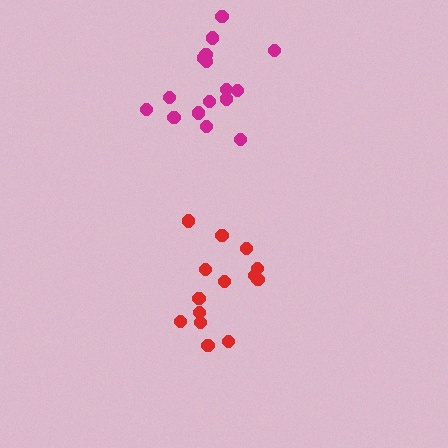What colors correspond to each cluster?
The clusters are colored: magenta, red.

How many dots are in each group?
Group 1: 16 dots, Group 2: 14 dots (30 total).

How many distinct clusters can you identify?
There are 2 distinct clusters.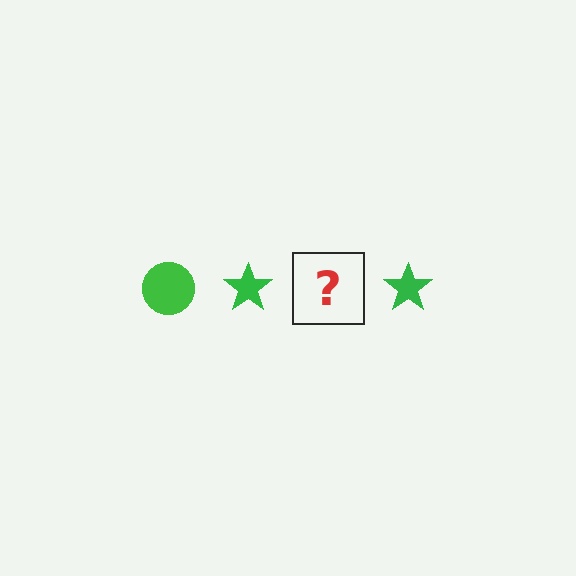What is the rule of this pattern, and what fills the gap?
The rule is that the pattern cycles through circle, star shapes in green. The gap should be filled with a green circle.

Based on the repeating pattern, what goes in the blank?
The blank should be a green circle.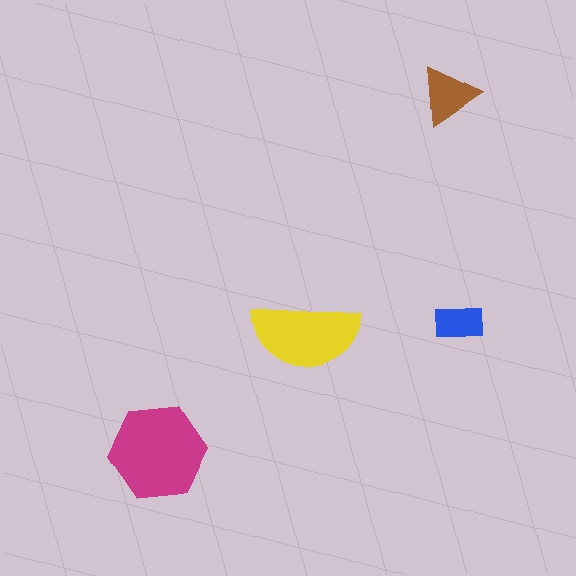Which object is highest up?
The brown triangle is topmost.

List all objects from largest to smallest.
The magenta hexagon, the yellow semicircle, the brown triangle, the blue rectangle.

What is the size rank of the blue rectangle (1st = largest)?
4th.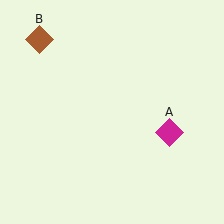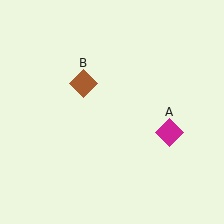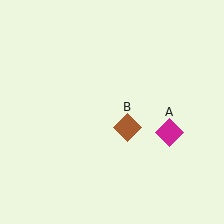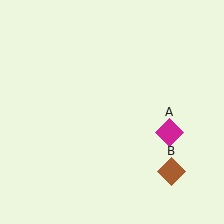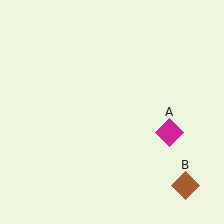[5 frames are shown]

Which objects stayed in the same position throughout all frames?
Magenta diamond (object A) remained stationary.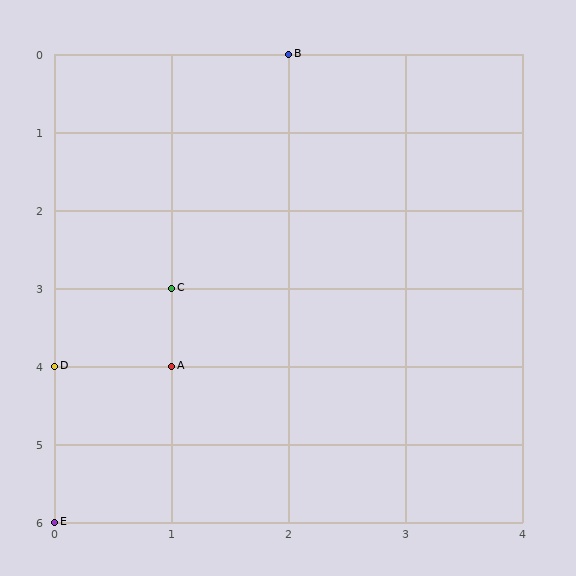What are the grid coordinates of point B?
Point B is at grid coordinates (2, 0).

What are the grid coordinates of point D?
Point D is at grid coordinates (0, 4).